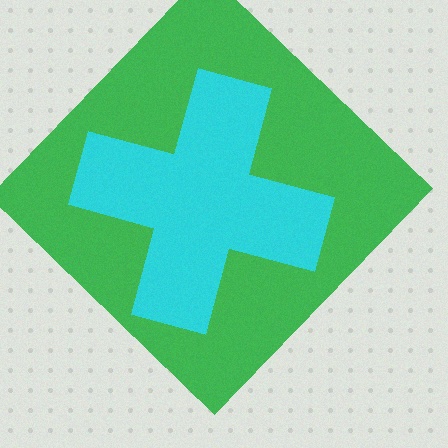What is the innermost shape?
The cyan cross.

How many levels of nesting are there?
2.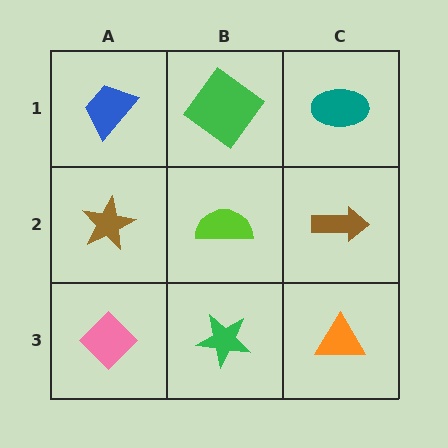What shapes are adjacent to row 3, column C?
A brown arrow (row 2, column C), a green star (row 3, column B).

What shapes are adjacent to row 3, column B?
A lime semicircle (row 2, column B), a pink diamond (row 3, column A), an orange triangle (row 3, column C).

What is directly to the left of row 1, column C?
A green diamond.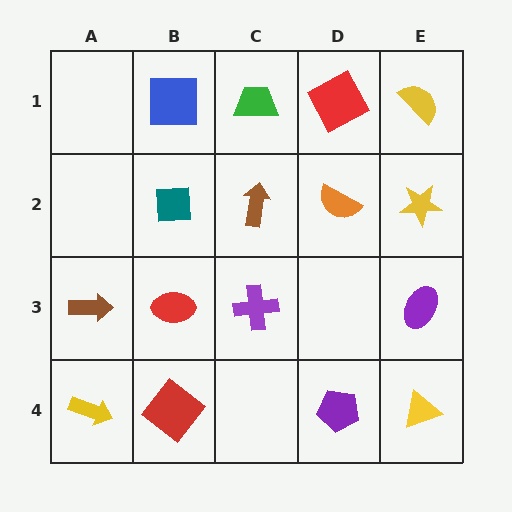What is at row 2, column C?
A brown arrow.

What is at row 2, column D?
An orange semicircle.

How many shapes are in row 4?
4 shapes.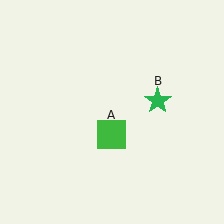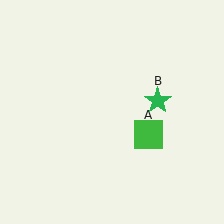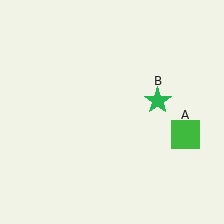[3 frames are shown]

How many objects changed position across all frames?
1 object changed position: green square (object A).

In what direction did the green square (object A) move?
The green square (object A) moved right.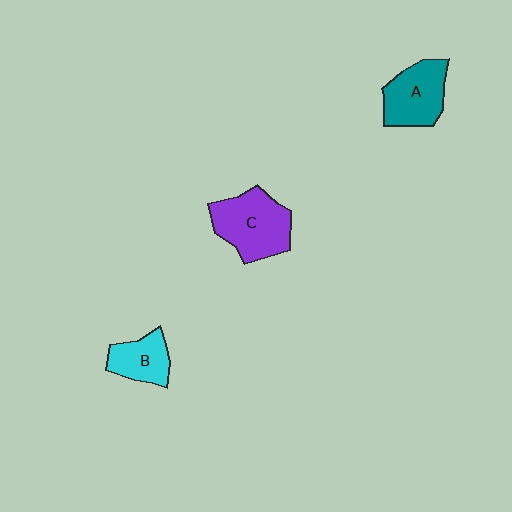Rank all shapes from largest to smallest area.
From largest to smallest: C (purple), A (teal), B (cyan).